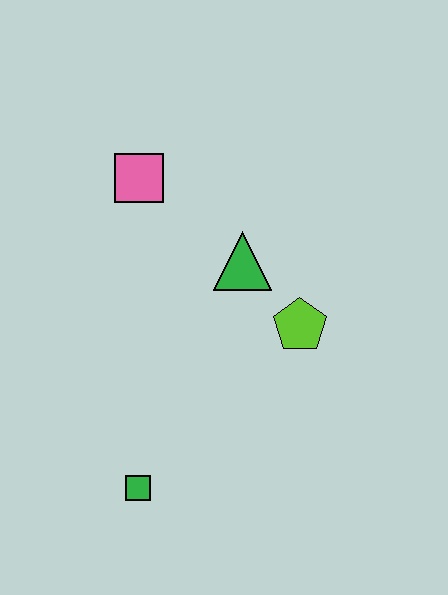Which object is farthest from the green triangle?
The green square is farthest from the green triangle.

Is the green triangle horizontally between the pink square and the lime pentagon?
Yes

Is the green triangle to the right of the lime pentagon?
No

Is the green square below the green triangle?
Yes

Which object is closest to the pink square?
The green triangle is closest to the pink square.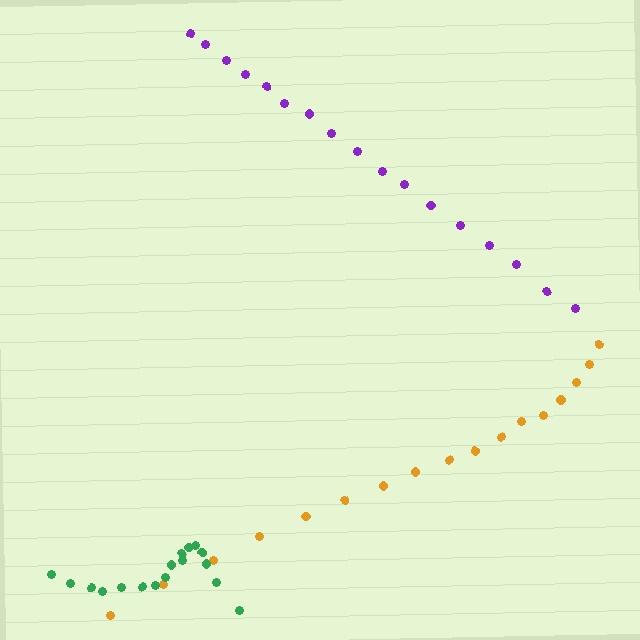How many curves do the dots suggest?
There are 3 distinct paths.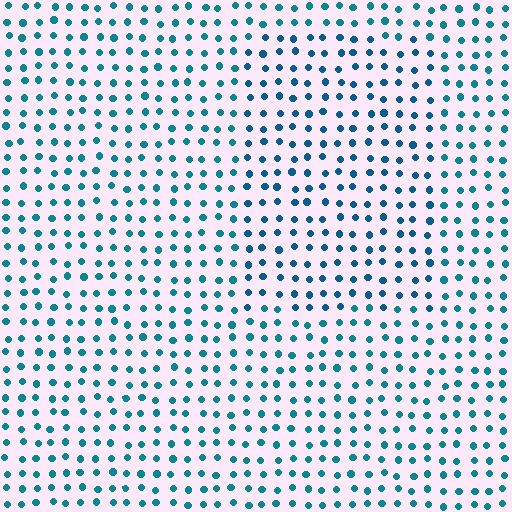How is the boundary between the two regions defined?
The boundary is defined purely by a slight shift in hue (about 17 degrees). Spacing, size, and orientation are identical on both sides.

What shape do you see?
I see a rectangle.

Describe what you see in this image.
The image is filled with small teal elements in a uniform arrangement. A rectangle-shaped region is visible where the elements are tinted to a slightly different hue, forming a subtle color boundary.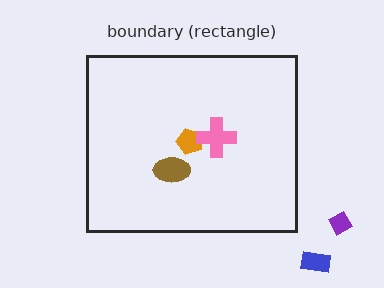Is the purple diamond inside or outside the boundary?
Outside.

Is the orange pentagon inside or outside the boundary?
Inside.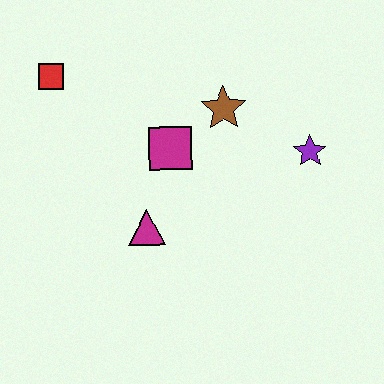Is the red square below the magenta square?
No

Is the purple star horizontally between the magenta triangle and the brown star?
No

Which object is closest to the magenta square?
The brown star is closest to the magenta square.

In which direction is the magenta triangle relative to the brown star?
The magenta triangle is below the brown star.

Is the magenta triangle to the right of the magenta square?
No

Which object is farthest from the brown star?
The red square is farthest from the brown star.